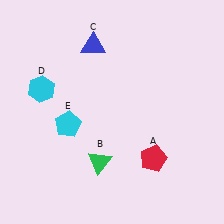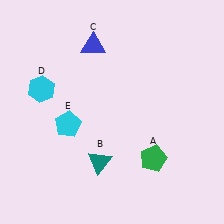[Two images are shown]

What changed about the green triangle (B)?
In Image 1, B is green. In Image 2, it changed to teal.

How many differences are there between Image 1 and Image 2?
There are 2 differences between the two images.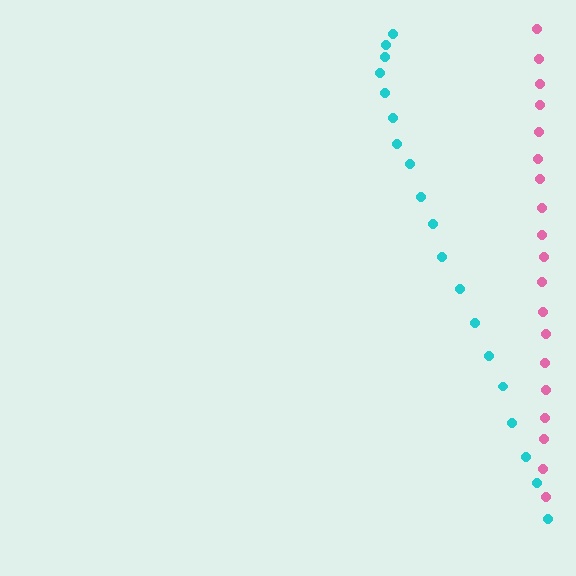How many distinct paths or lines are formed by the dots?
There are 2 distinct paths.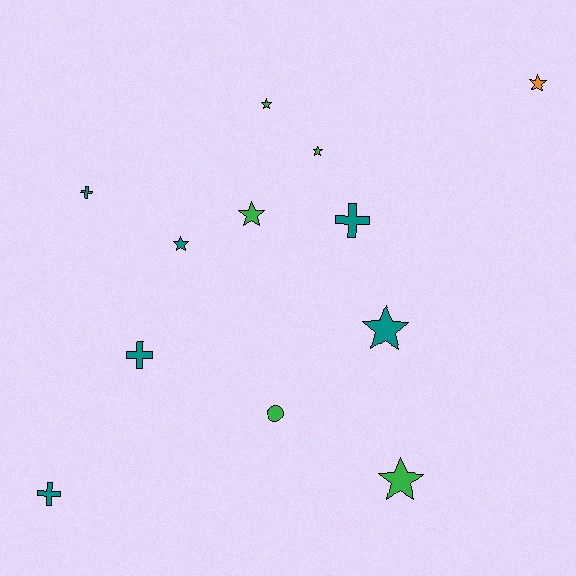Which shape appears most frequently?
Star, with 7 objects.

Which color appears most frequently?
Teal, with 6 objects.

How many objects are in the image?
There are 12 objects.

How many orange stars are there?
There is 1 orange star.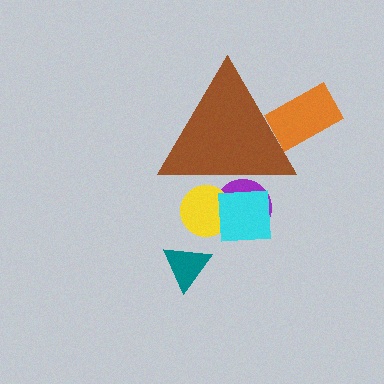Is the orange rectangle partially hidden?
Yes, the orange rectangle is partially hidden behind the brown triangle.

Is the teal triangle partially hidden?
No, the teal triangle is fully visible.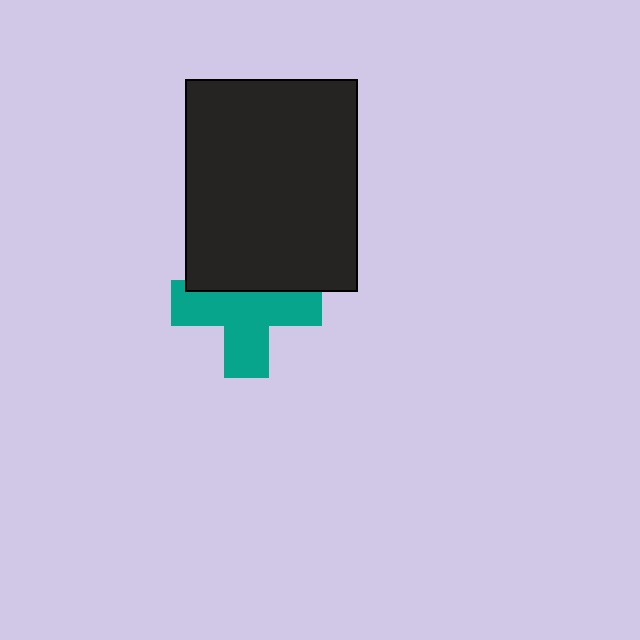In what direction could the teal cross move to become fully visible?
The teal cross could move down. That would shift it out from behind the black rectangle entirely.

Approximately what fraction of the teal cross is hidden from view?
Roughly 34% of the teal cross is hidden behind the black rectangle.